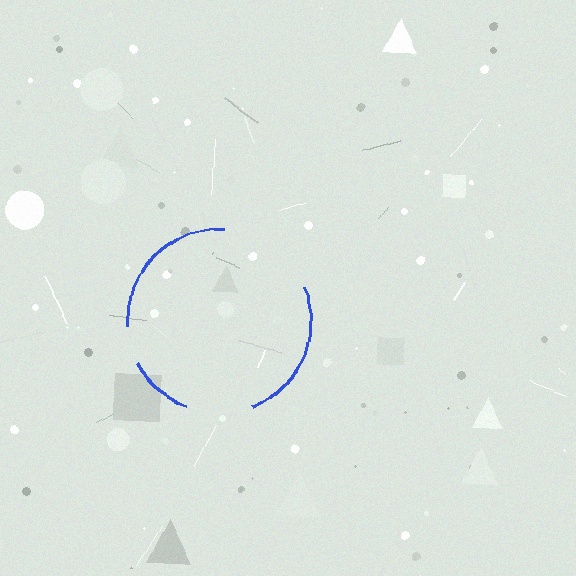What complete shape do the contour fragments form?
The contour fragments form a circle.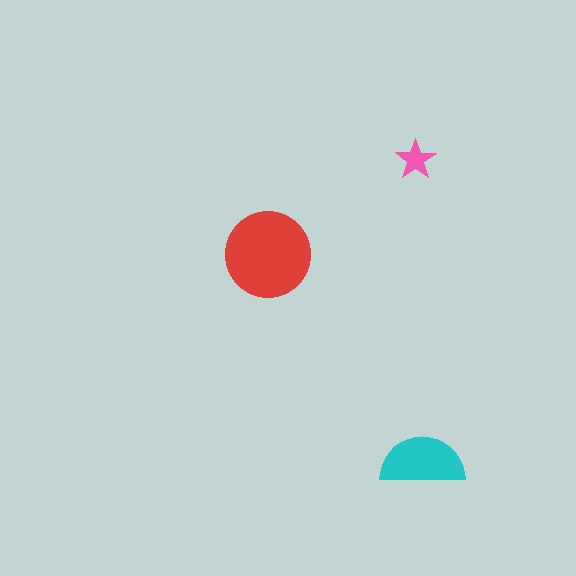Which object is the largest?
The red circle.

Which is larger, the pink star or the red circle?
The red circle.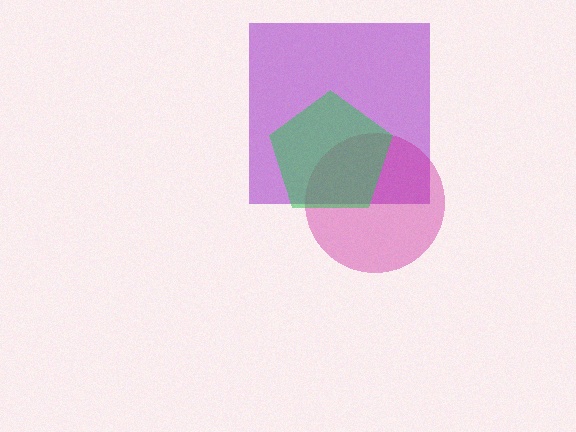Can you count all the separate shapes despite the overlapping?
Yes, there are 3 separate shapes.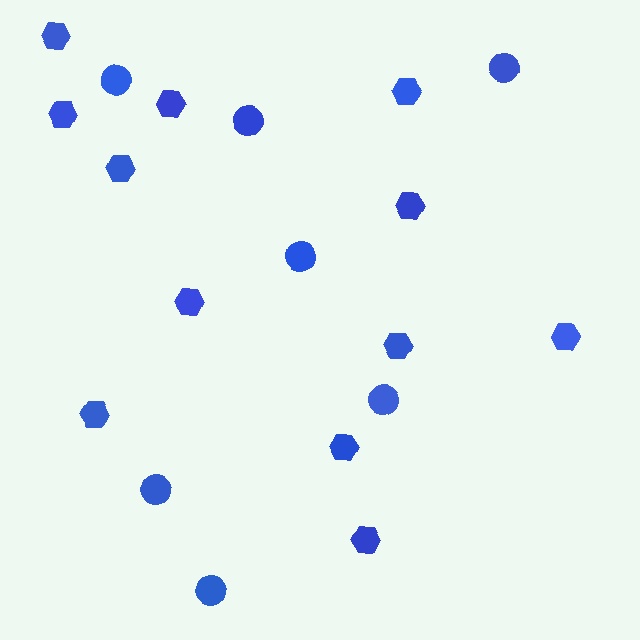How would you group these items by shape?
There are 2 groups: one group of hexagons (12) and one group of circles (7).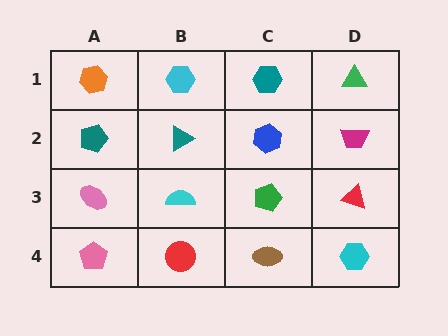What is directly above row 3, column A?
A teal pentagon.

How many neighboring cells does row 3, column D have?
3.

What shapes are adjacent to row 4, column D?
A red triangle (row 3, column D), a brown ellipse (row 4, column C).